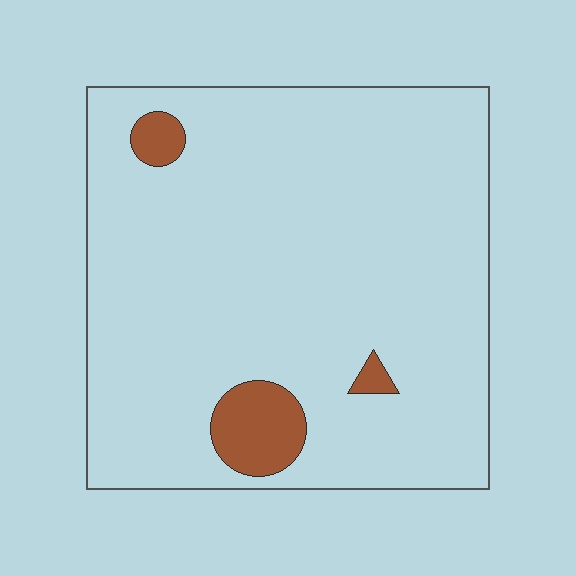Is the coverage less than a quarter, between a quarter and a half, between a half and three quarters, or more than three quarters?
Less than a quarter.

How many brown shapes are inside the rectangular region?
3.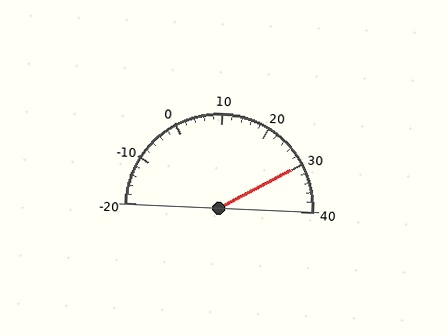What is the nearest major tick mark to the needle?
The nearest major tick mark is 30.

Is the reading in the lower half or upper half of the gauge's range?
The reading is in the upper half of the range (-20 to 40).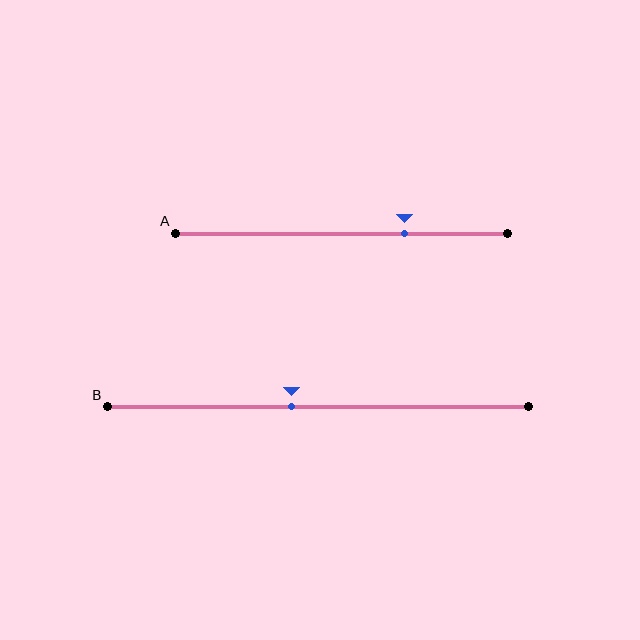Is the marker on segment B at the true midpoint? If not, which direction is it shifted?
No, the marker on segment B is shifted to the left by about 6% of the segment length.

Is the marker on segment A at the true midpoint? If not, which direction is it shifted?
No, the marker on segment A is shifted to the right by about 19% of the segment length.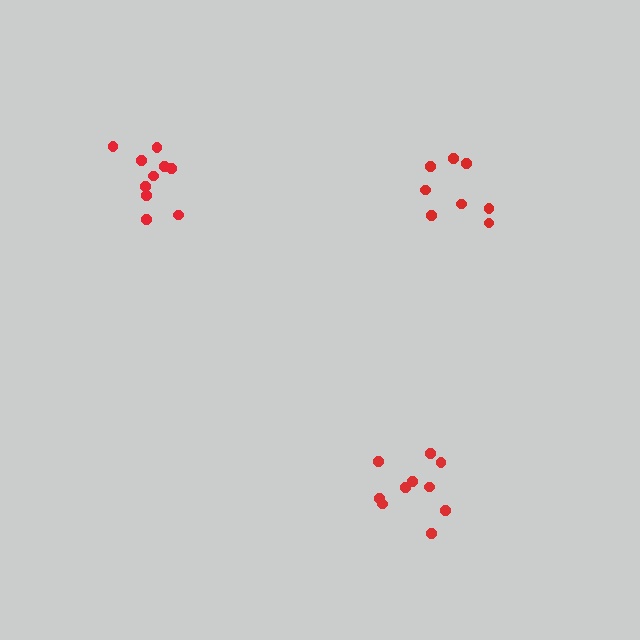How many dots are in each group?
Group 1: 10 dots, Group 2: 8 dots, Group 3: 10 dots (28 total).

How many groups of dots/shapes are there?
There are 3 groups.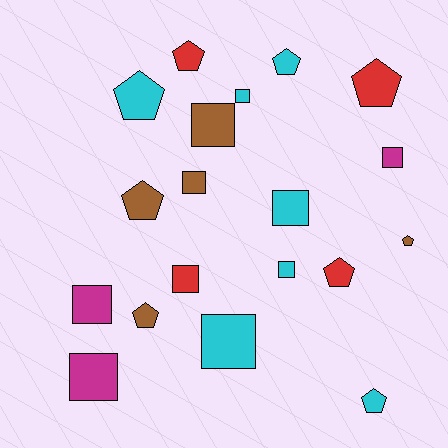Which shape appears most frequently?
Square, with 10 objects.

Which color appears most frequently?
Cyan, with 7 objects.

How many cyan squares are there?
There are 4 cyan squares.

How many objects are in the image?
There are 19 objects.